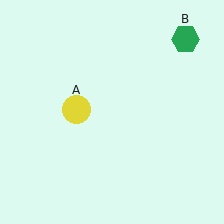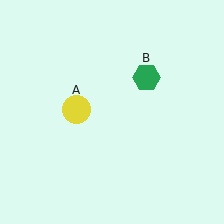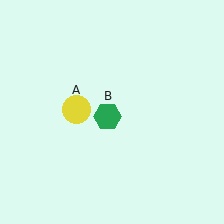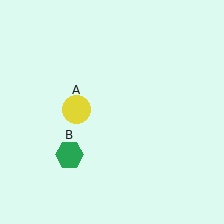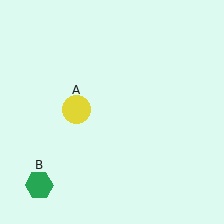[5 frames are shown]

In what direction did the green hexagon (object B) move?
The green hexagon (object B) moved down and to the left.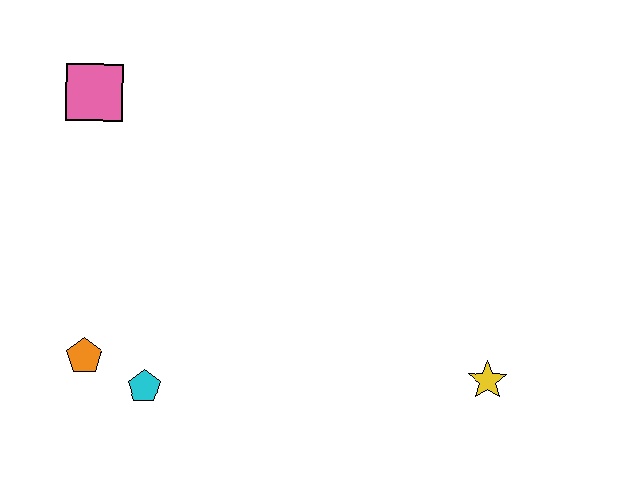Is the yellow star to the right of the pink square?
Yes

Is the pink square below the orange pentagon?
No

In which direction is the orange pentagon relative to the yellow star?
The orange pentagon is to the left of the yellow star.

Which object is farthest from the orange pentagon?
The yellow star is farthest from the orange pentagon.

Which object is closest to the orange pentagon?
The cyan pentagon is closest to the orange pentagon.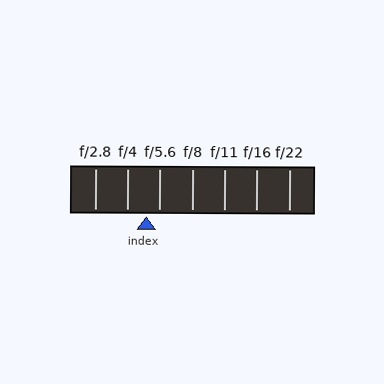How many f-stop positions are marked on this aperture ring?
There are 7 f-stop positions marked.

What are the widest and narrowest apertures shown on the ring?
The widest aperture shown is f/2.8 and the narrowest is f/22.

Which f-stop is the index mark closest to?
The index mark is closest to f/5.6.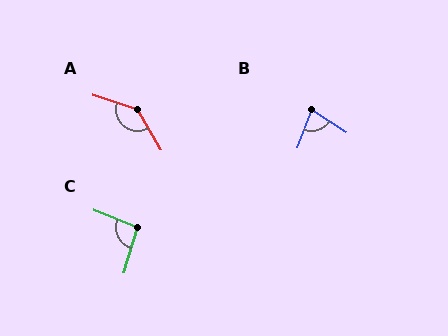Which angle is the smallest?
B, at approximately 76 degrees.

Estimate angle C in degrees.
Approximately 96 degrees.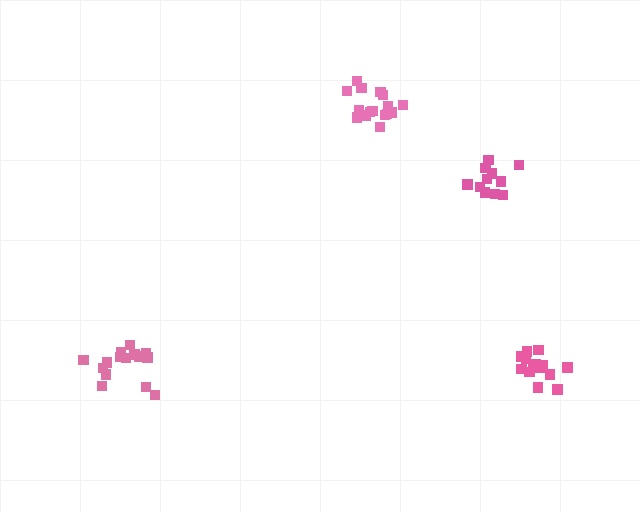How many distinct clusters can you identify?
There are 4 distinct clusters.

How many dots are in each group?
Group 1: 15 dots, Group 2: 15 dots, Group 3: 11 dots, Group 4: 16 dots (57 total).